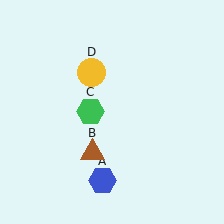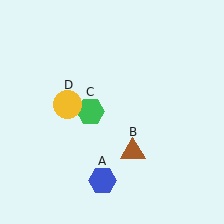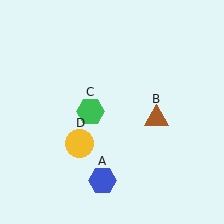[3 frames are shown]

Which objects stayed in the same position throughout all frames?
Blue hexagon (object A) and green hexagon (object C) remained stationary.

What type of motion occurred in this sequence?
The brown triangle (object B), yellow circle (object D) rotated counterclockwise around the center of the scene.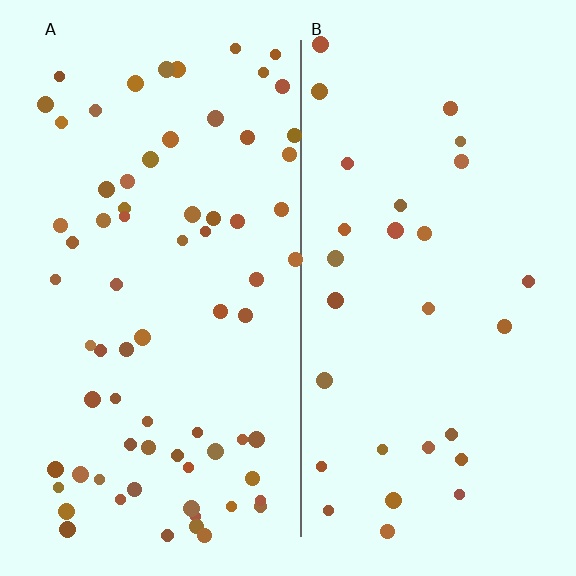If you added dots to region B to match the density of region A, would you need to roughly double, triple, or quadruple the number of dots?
Approximately double.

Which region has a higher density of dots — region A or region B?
A (the left).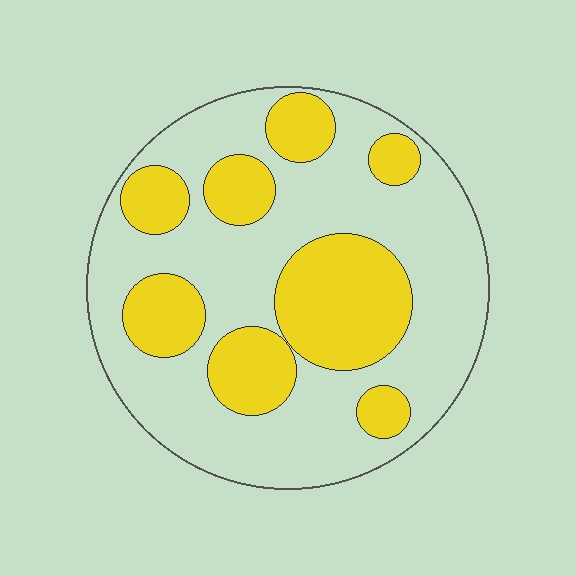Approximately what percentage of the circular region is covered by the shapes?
Approximately 35%.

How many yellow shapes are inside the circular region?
8.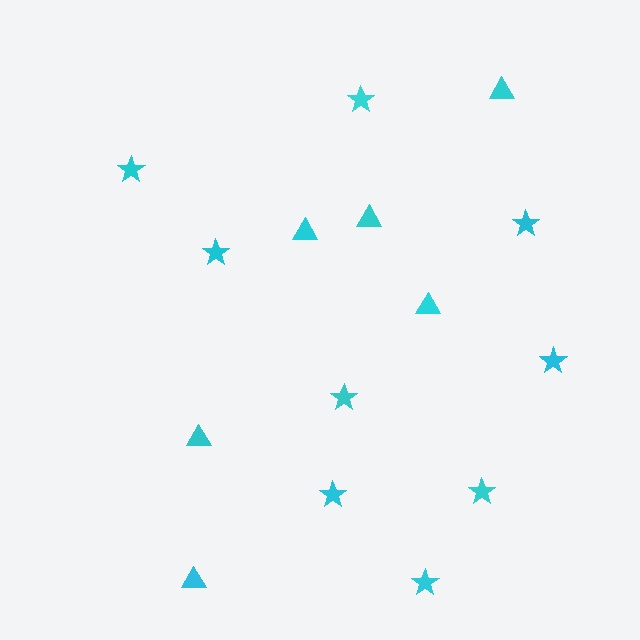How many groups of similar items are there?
There are 2 groups: one group of triangles (6) and one group of stars (9).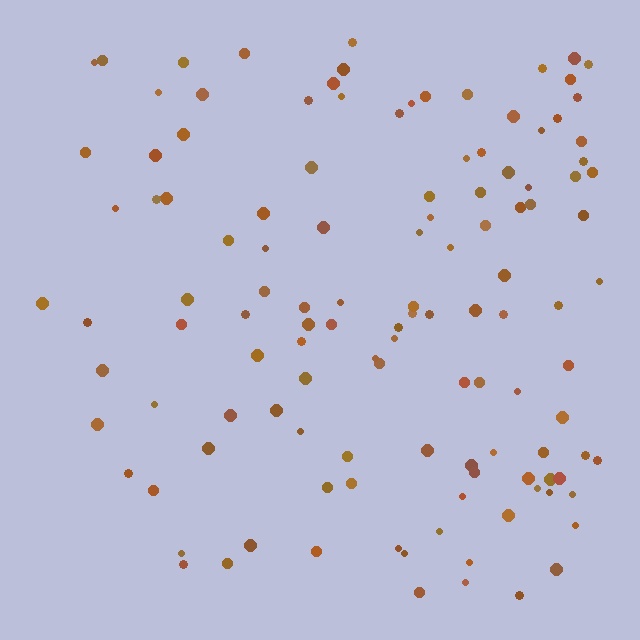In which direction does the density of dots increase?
From left to right, with the right side densest.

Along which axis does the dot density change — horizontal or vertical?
Horizontal.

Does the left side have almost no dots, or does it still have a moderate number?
Still a moderate number, just noticeably fewer than the right.